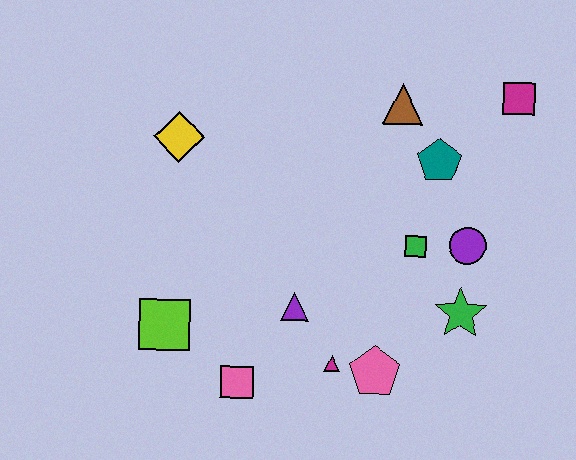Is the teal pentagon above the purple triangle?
Yes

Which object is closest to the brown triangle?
The teal pentagon is closest to the brown triangle.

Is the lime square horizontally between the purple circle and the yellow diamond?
No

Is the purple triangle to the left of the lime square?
No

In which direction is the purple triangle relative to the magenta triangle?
The purple triangle is above the magenta triangle.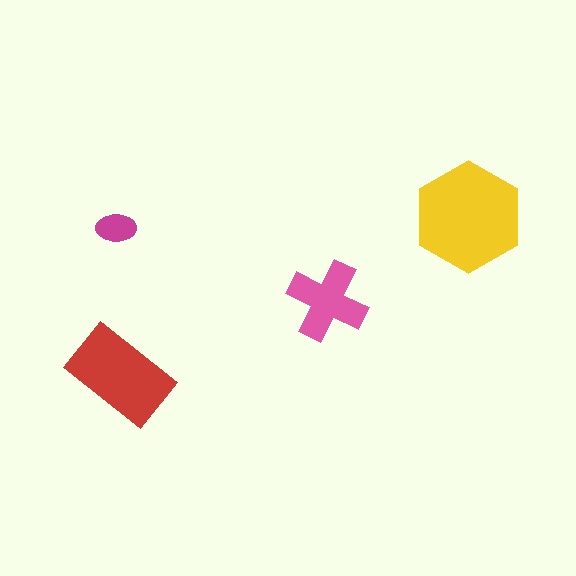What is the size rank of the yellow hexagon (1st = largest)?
1st.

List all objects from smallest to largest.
The magenta ellipse, the pink cross, the red rectangle, the yellow hexagon.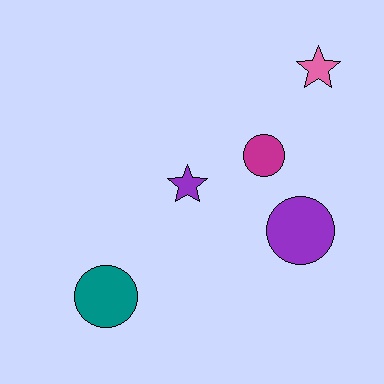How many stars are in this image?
There are 2 stars.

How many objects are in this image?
There are 5 objects.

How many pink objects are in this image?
There is 1 pink object.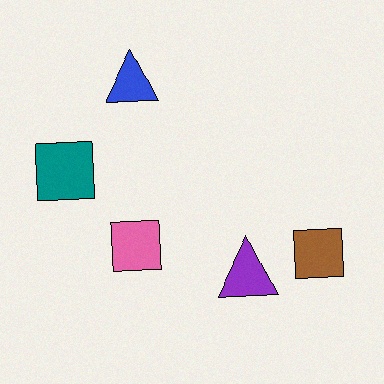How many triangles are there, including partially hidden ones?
There are 2 triangles.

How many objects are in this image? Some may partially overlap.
There are 5 objects.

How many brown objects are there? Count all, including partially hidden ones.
There is 1 brown object.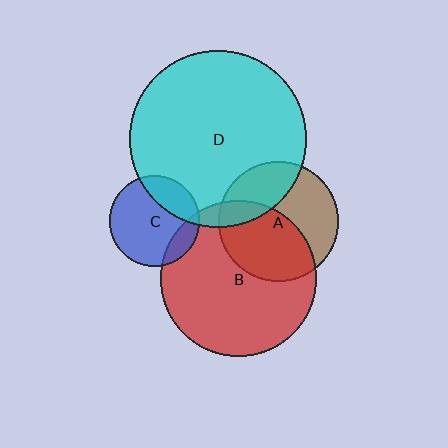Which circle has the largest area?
Circle D (cyan).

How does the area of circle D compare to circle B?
Approximately 1.3 times.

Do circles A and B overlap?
Yes.